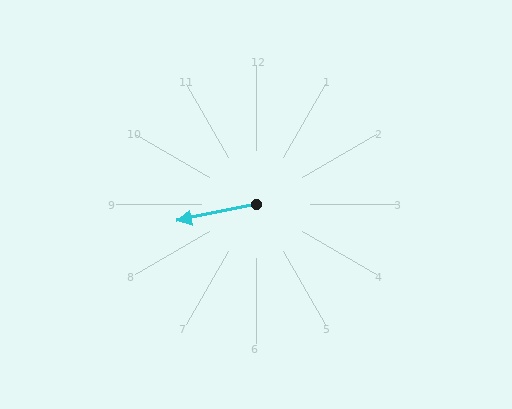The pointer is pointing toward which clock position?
Roughly 9 o'clock.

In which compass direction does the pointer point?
West.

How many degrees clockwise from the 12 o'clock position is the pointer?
Approximately 258 degrees.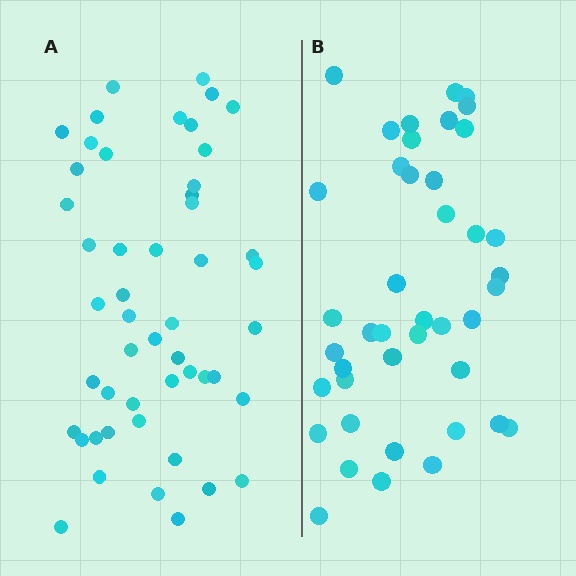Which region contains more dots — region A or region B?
Region A (the left region) has more dots.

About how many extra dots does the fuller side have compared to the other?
Region A has roughly 8 or so more dots than region B.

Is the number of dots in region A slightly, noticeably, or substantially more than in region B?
Region A has only slightly more — the two regions are fairly close. The ratio is roughly 1.2 to 1.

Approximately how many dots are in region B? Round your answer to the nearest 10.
About 40 dots. (The exact count is 42, which rounds to 40.)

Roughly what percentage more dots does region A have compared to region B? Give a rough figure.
About 20% more.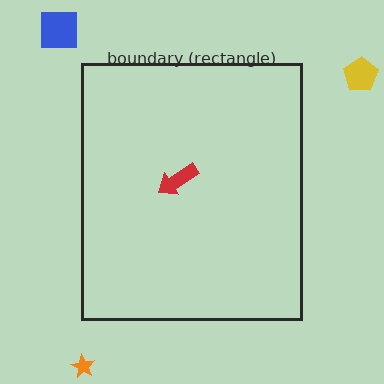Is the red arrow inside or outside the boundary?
Inside.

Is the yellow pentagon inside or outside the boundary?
Outside.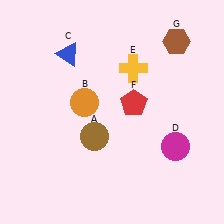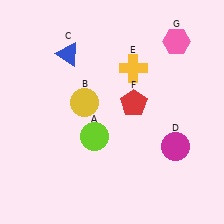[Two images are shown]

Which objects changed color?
A changed from brown to lime. B changed from orange to yellow. G changed from brown to pink.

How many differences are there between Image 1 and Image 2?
There are 3 differences between the two images.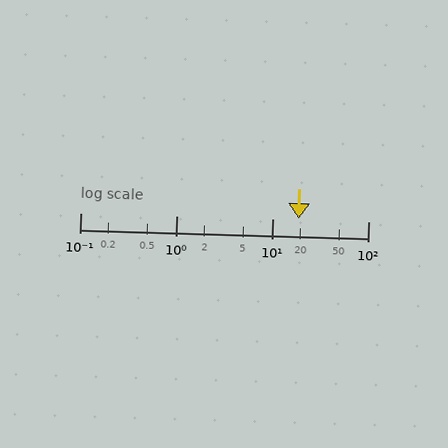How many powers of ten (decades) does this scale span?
The scale spans 3 decades, from 0.1 to 100.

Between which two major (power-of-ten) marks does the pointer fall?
The pointer is between 10 and 100.